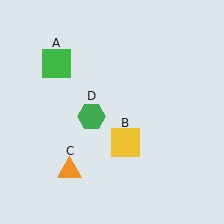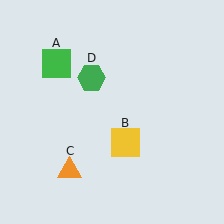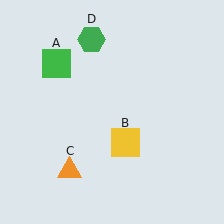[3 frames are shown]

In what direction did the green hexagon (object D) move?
The green hexagon (object D) moved up.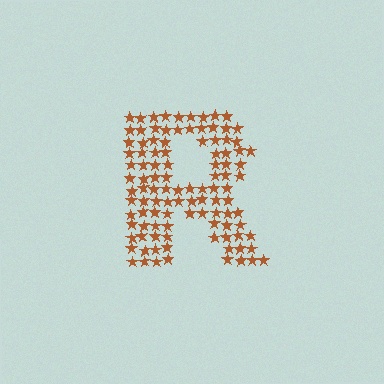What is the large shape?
The large shape is the letter R.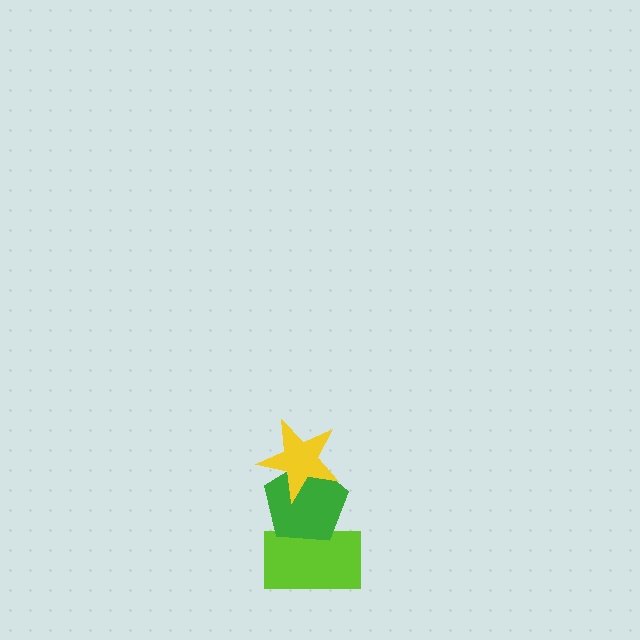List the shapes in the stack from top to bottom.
From top to bottom: the yellow star, the green pentagon, the lime rectangle.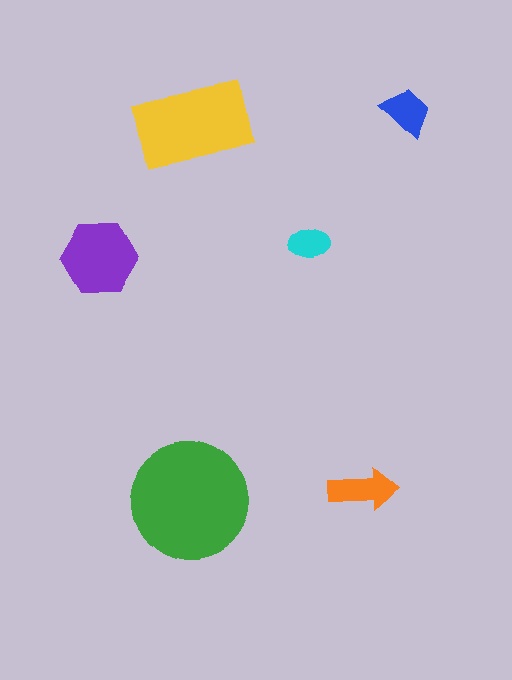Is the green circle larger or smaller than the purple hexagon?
Larger.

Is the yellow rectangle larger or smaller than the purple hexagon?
Larger.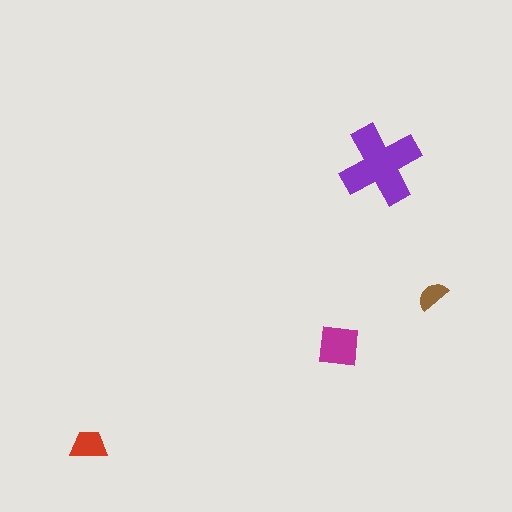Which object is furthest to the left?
The red trapezoid is leftmost.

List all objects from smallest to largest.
The brown semicircle, the red trapezoid, the magenta square, the purple cross.